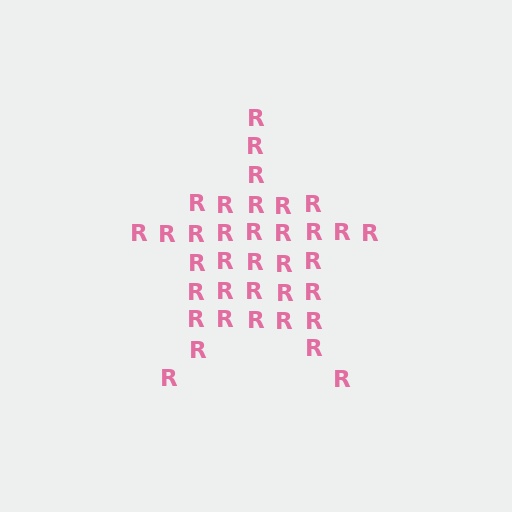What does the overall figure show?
The overall figure shows a star.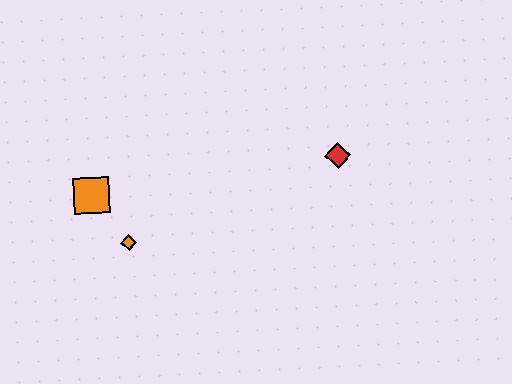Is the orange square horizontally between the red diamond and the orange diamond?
No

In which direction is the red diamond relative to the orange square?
The red diamond is to the right of the orange square.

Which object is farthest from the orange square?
The red diamond is farthest from the orange square.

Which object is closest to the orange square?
The orange diamond is closest to the orange square.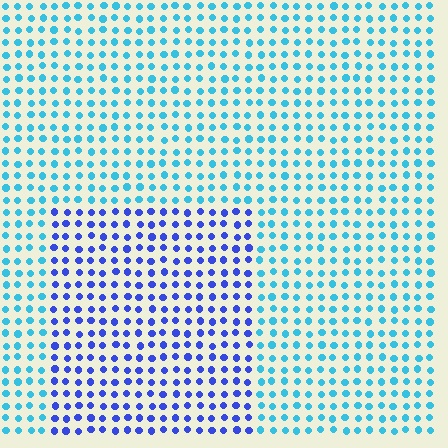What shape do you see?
I see a rectangle.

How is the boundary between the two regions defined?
The boundary is defined purely by a slight shift in hue (about 43 degrees). Spacing, size, and orientation are identical on both sides.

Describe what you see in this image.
The image is filled with small cyan elements in a uniform arrangement. A rectangle-shaped region is visible where the elements are tinted to a slightly different hue, forming a subtle color boundary.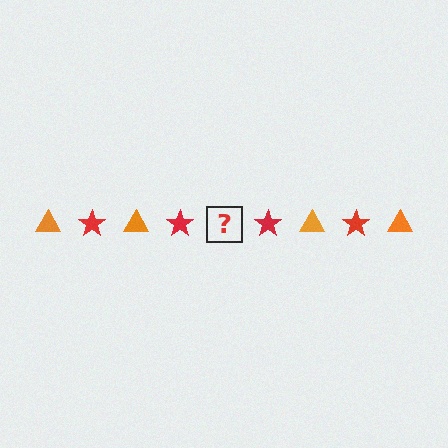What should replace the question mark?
The question mark should be replaced with an orange triangle.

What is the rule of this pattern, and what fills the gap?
The rule is that the pattern alternates between orange triangle and red star. The gap should be filled with an orange triangle.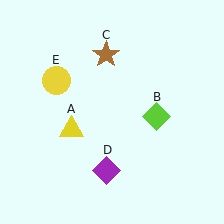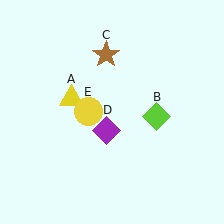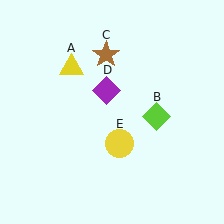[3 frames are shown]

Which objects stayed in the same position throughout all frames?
Lime diamond (object B) and brown star (object C) remained stationary.